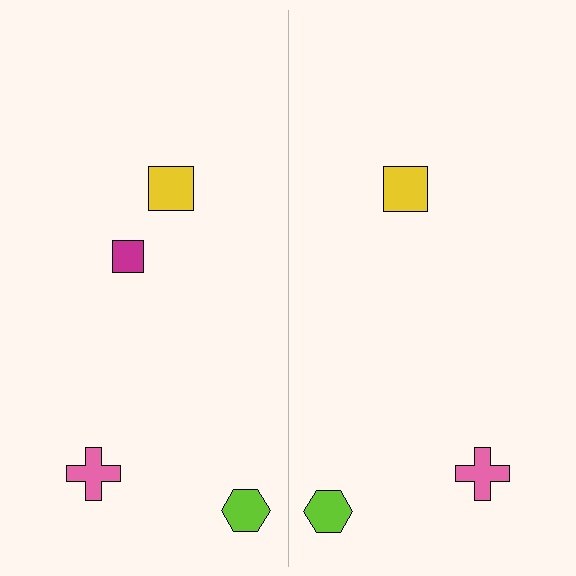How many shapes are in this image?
There are 7 shapes in this image.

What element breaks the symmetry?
A magenta square is missing from the right side.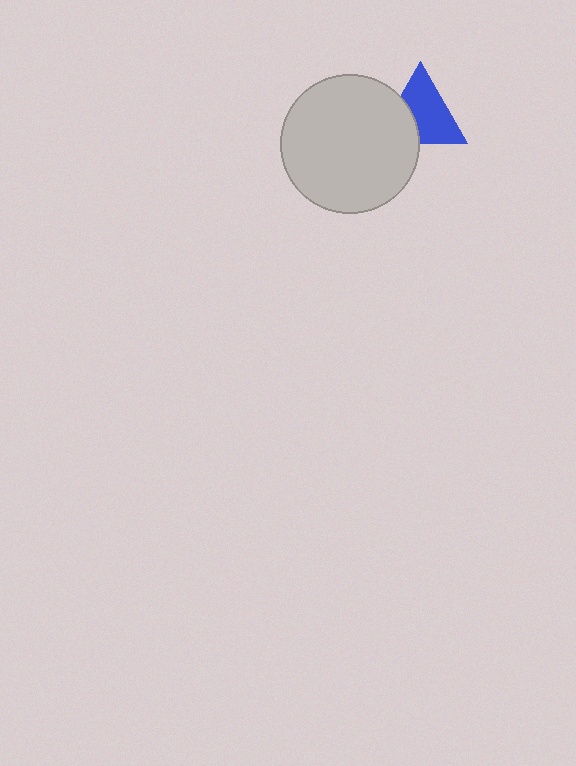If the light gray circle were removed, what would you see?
You would see the complete blue triangle.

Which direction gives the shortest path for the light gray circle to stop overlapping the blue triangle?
Moving left gives the shortest separation.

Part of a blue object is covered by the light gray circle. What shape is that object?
It is a triangle.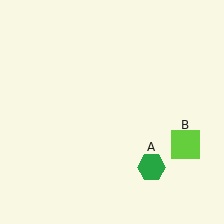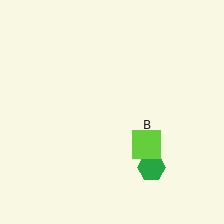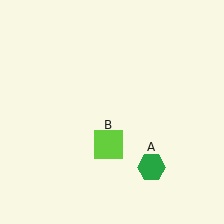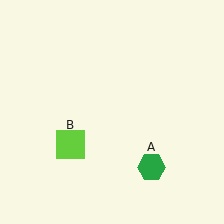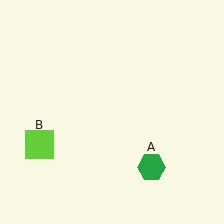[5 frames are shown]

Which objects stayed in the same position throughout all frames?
Green hexagon (object A) remained stationary.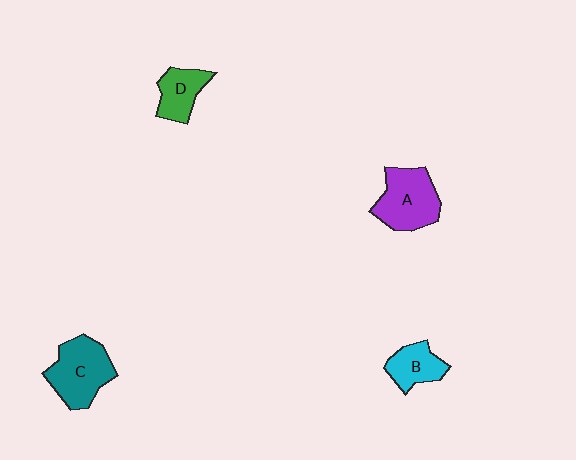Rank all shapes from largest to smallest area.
From largest to smallest: C (teal), A (purple), D (green), B (cyan).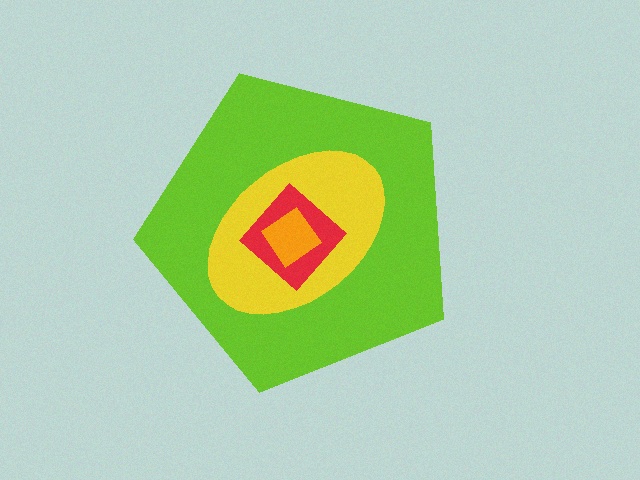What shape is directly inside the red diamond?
The orange diamond.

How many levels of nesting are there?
4.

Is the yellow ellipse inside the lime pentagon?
Yes.